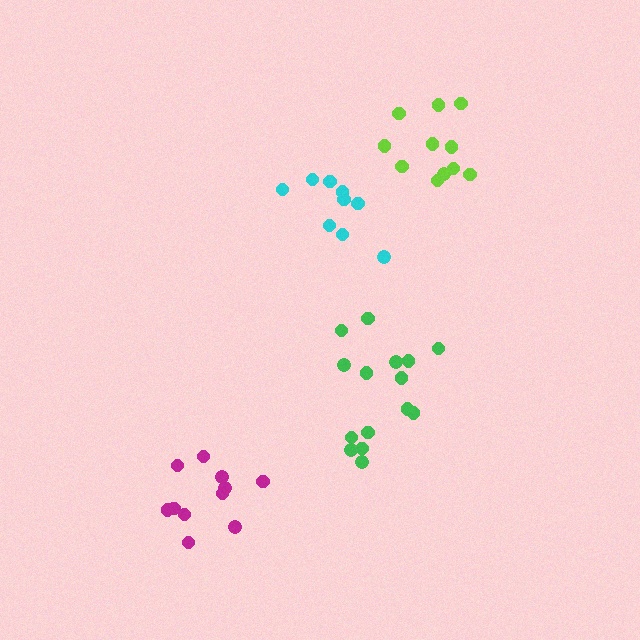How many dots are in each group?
Group 1: 15 dots, Group 2: 11 dots, Group 3: 11 dots, Group 4: 9 dots (46 total).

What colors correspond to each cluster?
The clusters are colored: green, lime, magenta, cyan.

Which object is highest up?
The lime cluster is topmost.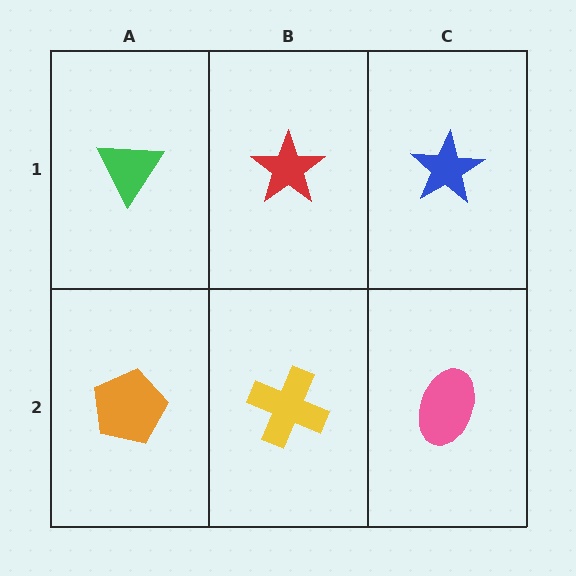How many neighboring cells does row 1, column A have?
2.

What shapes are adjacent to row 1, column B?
A yellow cross (row 2, column B), a green triangle (row 1, column A), a blue star (row 1, column C).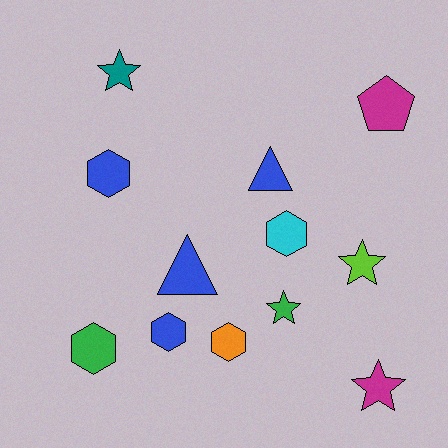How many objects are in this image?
There are 12 objects.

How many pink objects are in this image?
There are no pink objects.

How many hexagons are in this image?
There are 5 hexagons.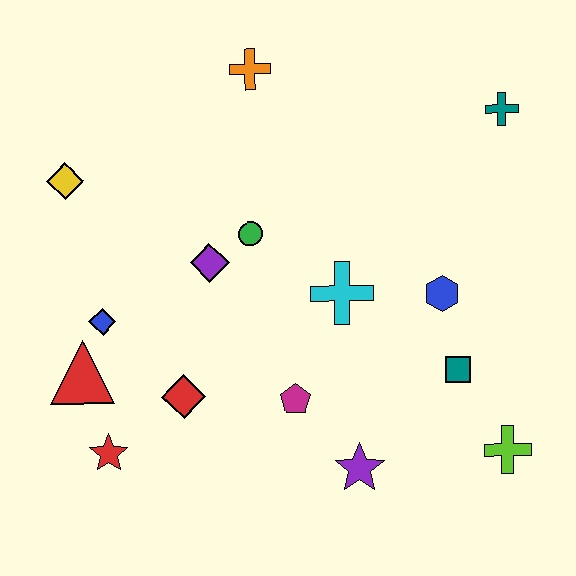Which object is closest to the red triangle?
The blue diamond is closest to the red triangle.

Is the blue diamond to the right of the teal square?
No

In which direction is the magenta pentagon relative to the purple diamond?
The magenta pentagon is below the purple diamond.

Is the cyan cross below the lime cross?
No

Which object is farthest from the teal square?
The yellow diamond is farthest from the teal square.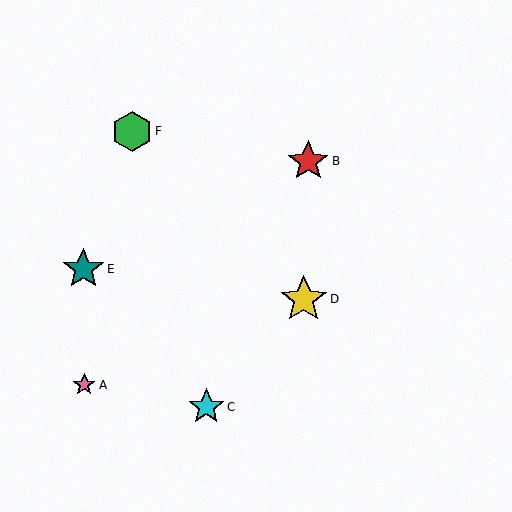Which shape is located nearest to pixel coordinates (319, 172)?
The red star (labeled B) at (308, 161) is nearest to that location.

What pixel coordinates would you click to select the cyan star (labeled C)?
Click at (206, 407) to select the cyan star C.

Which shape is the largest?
The yellow star (labeled D) is the largest.